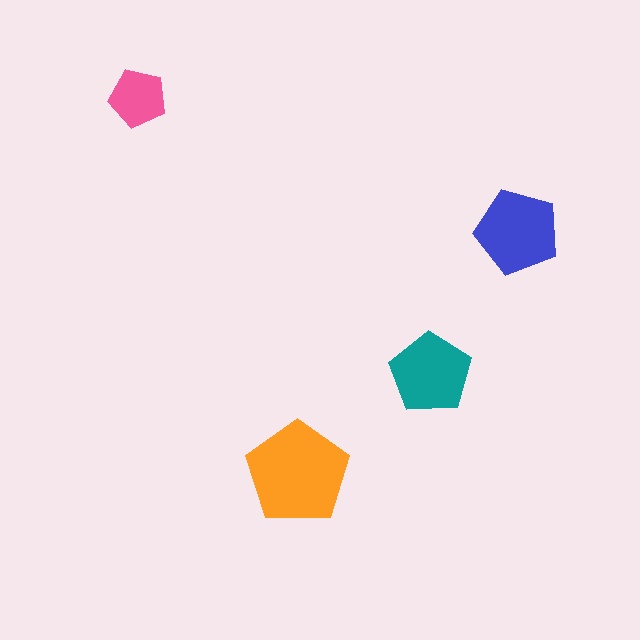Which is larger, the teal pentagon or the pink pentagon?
The teal one.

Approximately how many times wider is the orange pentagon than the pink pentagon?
About 2 times wider.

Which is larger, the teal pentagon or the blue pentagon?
The blue one.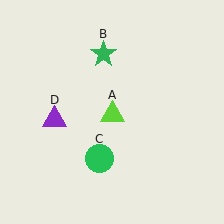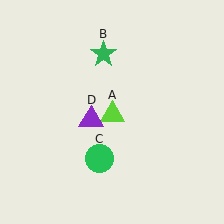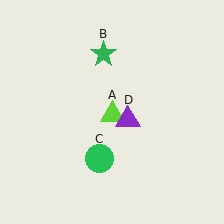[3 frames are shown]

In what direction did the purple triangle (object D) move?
The purple triangle (object D) moved right.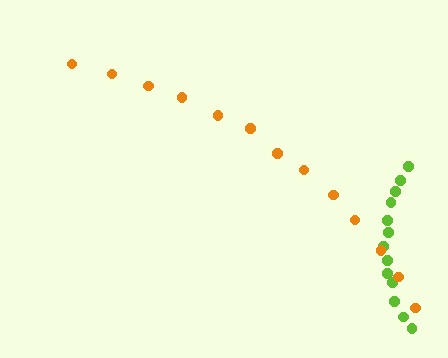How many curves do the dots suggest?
There are 2 distinct paths.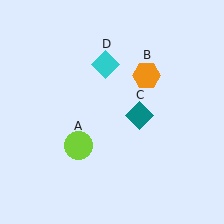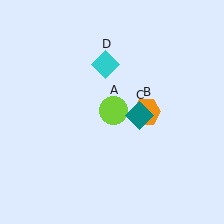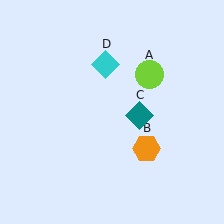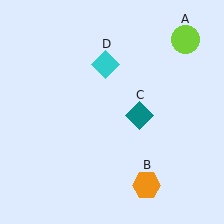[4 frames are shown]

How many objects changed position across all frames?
2 objects changed position: lime circle (object A), orange hexagon (object B).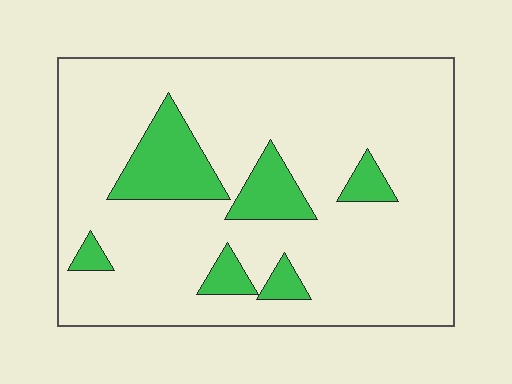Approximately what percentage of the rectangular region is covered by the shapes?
Approximately 15%.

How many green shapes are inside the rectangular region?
6.